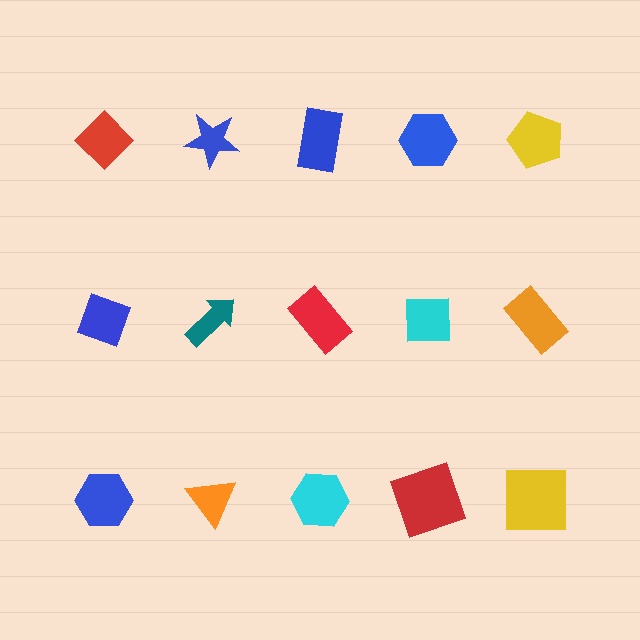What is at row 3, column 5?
A yellow square.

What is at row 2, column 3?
A red rectangle.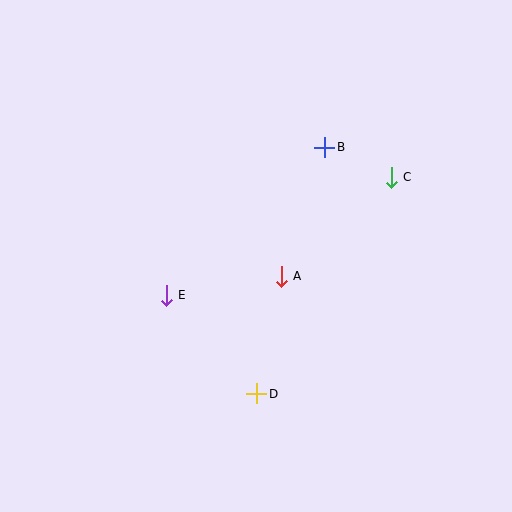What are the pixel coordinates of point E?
Point E is at (166, 295).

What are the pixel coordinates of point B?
Point B is at (325, 147).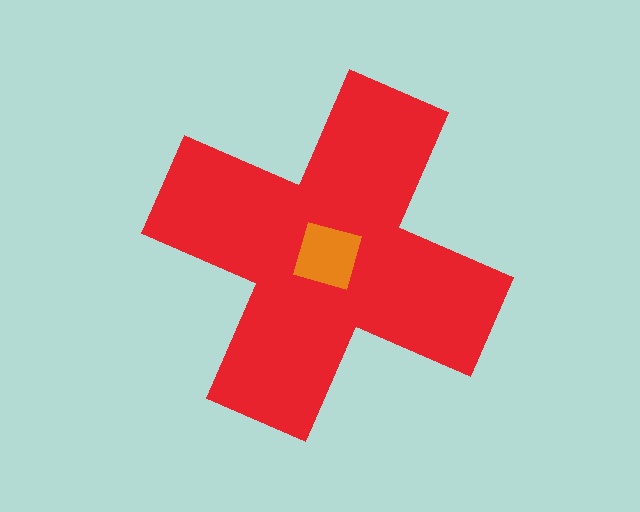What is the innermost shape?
The orange square.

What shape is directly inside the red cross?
The orange square.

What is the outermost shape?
The red cross.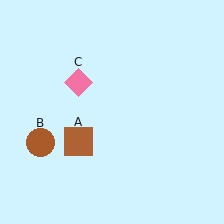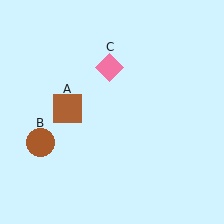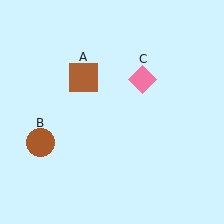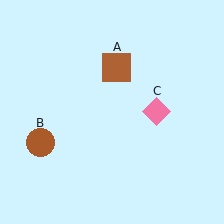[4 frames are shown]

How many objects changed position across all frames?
2 objects changed position: brown square (object A), pink diamond (object C).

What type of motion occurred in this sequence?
The brown square (object A), pink diamond (object C) rotated clockwise around the center of the scene.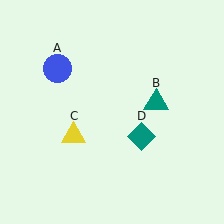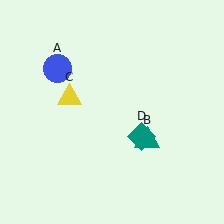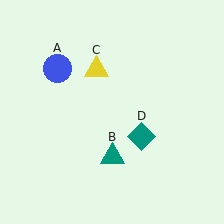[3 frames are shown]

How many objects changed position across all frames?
2 objects changed position: teal triangle (object B), yellow triangle (object C).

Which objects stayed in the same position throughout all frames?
Blue circle (object A) and teal diamond (object D) remained stationary.